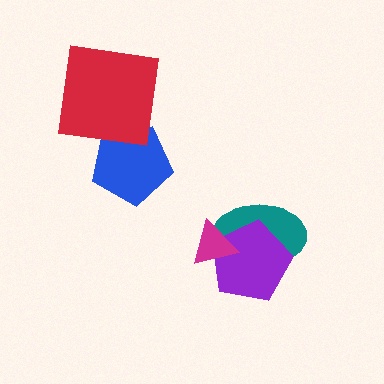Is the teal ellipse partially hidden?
Yes, it is partially covered by another shape.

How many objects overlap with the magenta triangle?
2 objects overlap with the magenta triangle.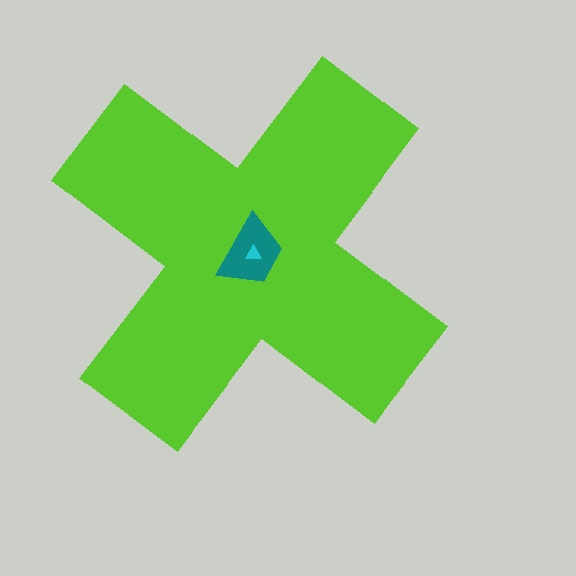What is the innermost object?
The cyan triangle.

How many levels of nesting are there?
3.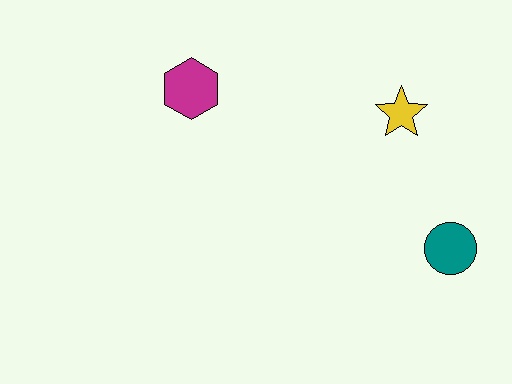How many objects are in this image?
There are 3 objects.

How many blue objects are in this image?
There are no blue objects.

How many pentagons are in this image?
There are no pentagons.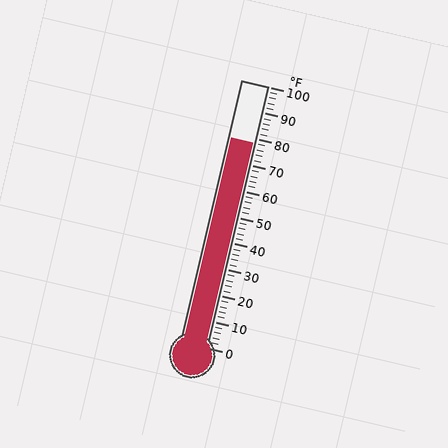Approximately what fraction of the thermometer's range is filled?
The thermometer is filled to approximately 80% of its range.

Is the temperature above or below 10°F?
The temperature is above 10°F.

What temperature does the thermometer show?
The thermometer shows approximately 78°F.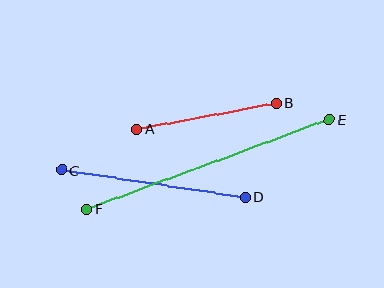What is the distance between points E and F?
The distance is approximately 259 pixels.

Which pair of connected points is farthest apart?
Points E and F are farthest apart.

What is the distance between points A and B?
The distance is approximately 142 pixels.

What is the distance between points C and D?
The distance is approximately 185 pixels.